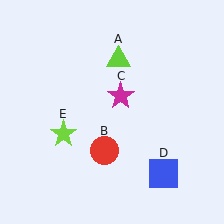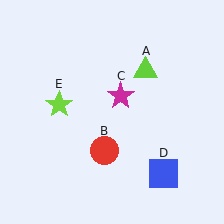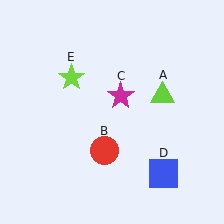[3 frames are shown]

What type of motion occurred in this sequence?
The lime triangle (object A), lime star (object E) rotated clockwise around the center of the scene.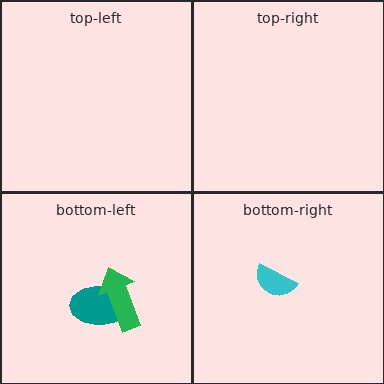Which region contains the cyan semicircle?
The bottom-right region.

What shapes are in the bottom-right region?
The cyan semicircle.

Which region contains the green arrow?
The bottom-left region.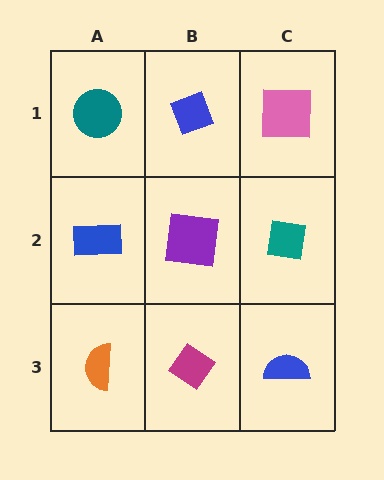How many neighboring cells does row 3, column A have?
2.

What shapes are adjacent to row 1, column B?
A purple square (row 2, column B), a teal circle (row 1, column A), a pink square (row 1, column C).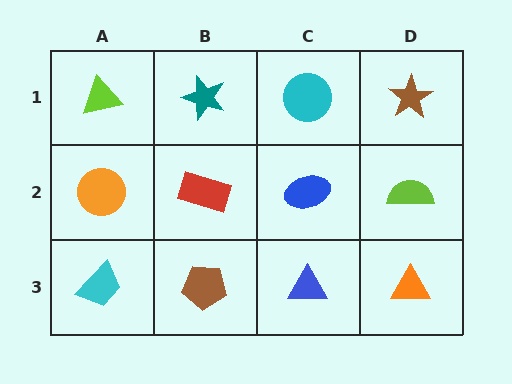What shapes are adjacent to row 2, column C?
A cyan circle (row 1, column C), a blue triangle (row 3, column C), a red rectangle (row 2, column B), a lime semicircle (row 2, column D).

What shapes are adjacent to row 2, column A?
A lime triangle (row 1, column A), a cyan trapezoid (row 3, column A), a red rectangle (row 2, column B).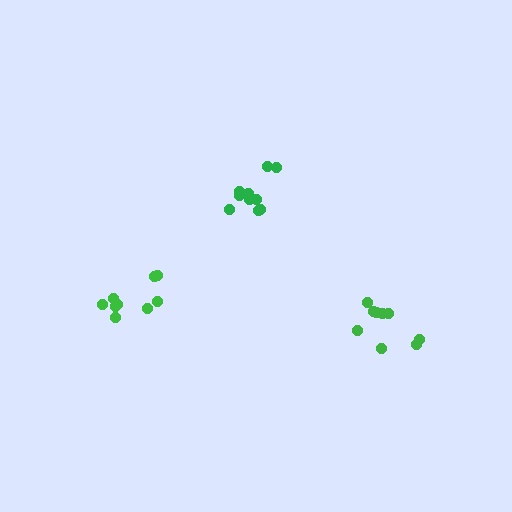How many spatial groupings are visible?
There are 3 spatial groupings.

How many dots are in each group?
Group 1: 9 dots, Group 2: 10 dots, Group 3: 9 dots (28 total).